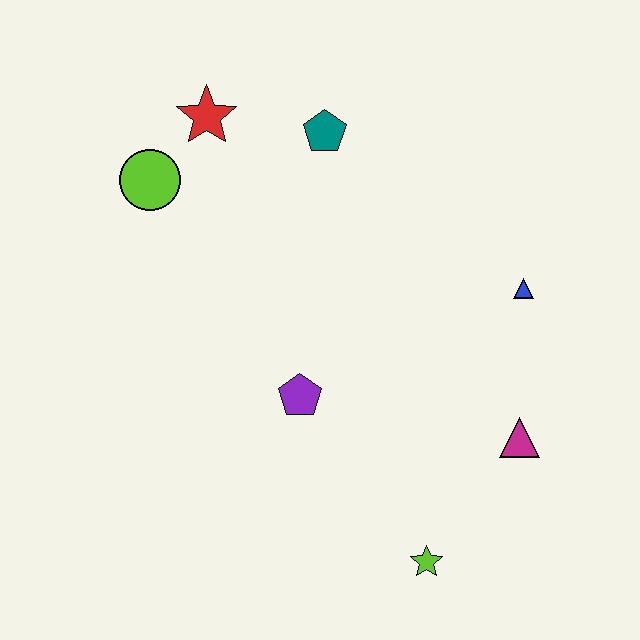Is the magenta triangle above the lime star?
Yes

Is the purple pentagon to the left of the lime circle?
No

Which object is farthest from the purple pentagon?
The red star is farthest from the purple pentagon.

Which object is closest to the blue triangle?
The magenta triangle is closest to the blue triangle.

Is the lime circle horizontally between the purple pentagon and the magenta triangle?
No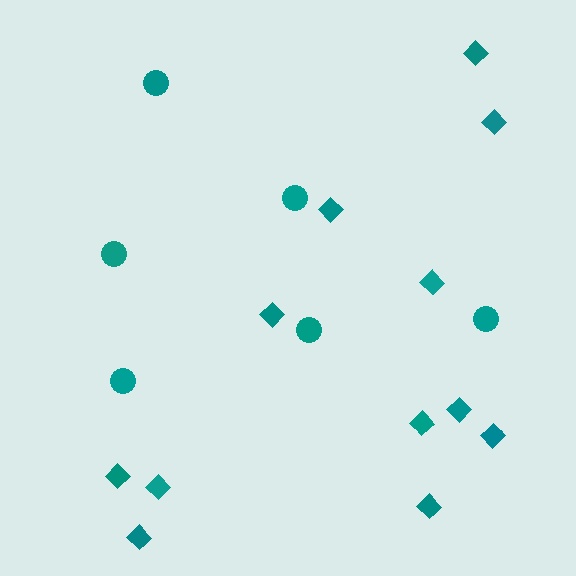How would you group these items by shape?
There are 2 groups: one group of diamonds (12) and one group of circles (6).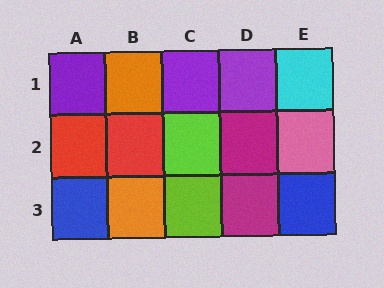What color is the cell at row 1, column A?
Purple.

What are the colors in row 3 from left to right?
Blue, orange, lime, magenta, blue.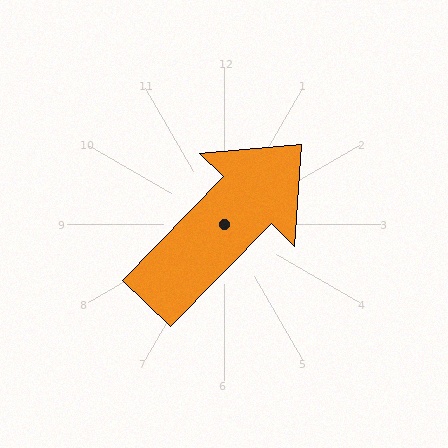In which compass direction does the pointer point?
Northeast.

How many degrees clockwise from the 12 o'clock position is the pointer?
Approximately 44 degrees.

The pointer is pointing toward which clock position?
Roughly 1 o'clock.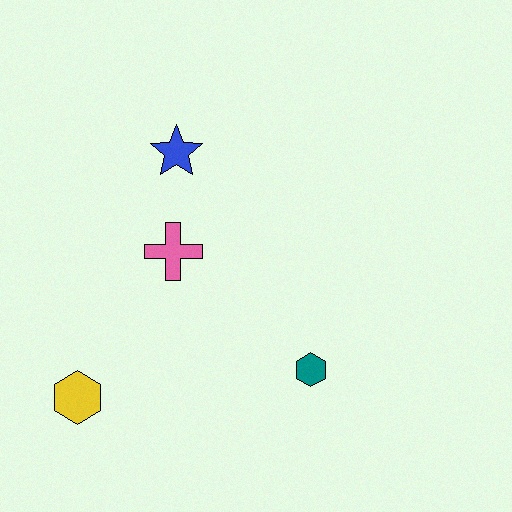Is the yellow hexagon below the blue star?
Yes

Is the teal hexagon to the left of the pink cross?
No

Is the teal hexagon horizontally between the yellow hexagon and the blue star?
No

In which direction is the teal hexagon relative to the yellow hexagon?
The teal hexagon is to the right of the yellow hexagon.